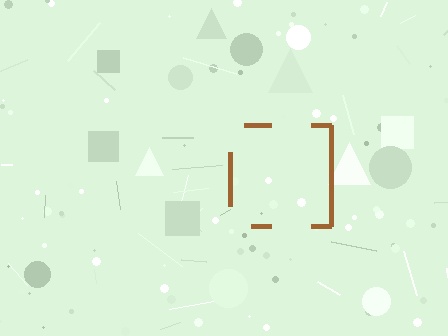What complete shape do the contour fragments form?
The contour fragments form a square.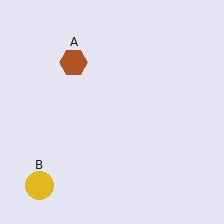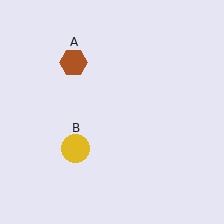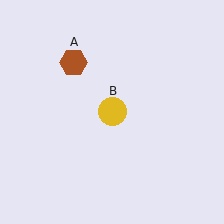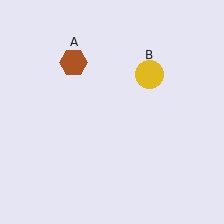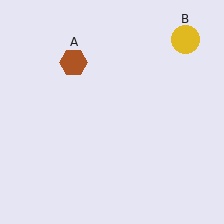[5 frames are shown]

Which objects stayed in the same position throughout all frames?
Brown hexagon (object A) remained stationary.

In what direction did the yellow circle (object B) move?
The yellow circle (object B) moved up and to the right.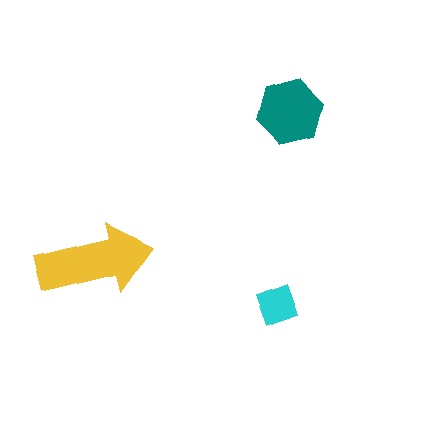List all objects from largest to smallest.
The yellow arrow, the teal hexagon, the cyan diamond.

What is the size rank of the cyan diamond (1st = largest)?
3rd.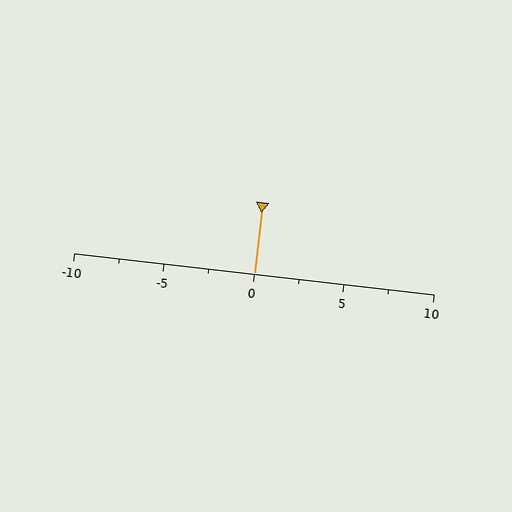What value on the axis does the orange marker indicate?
The marker indicates approximately 0.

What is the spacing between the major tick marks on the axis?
The major ticks are spaced 5 apart.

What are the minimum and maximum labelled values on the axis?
The axis runs from -10 to 10.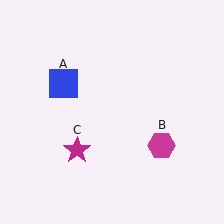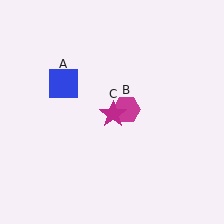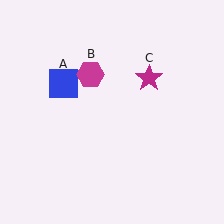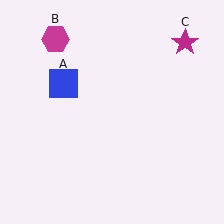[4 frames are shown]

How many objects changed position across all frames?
2 objects changed position: magenta hexagon (object B), magenta star (object C).